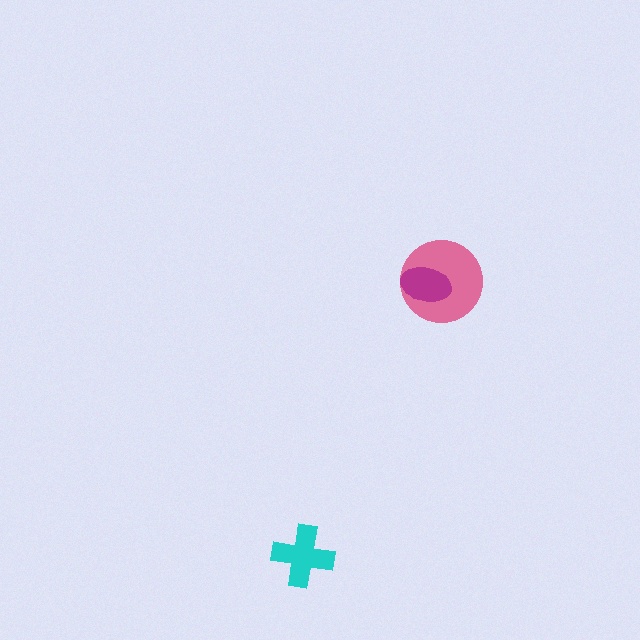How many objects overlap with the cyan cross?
0 objects overlap with the cyan cross.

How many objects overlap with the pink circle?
1 object overlaps with the pink circle.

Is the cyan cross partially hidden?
No, no other shape covers it.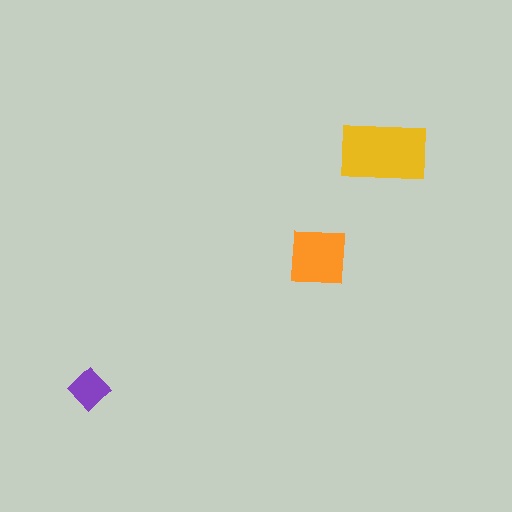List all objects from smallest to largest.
The purple diamond, the orange square, the yellow rectangle.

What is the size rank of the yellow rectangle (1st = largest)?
1st.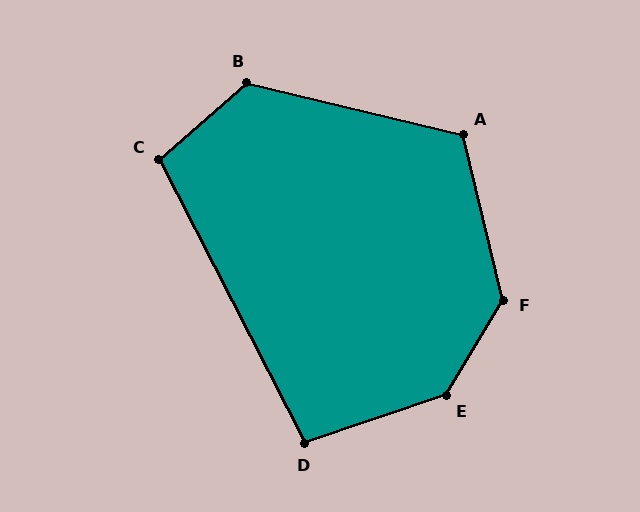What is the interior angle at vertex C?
Approximately 104 degrees (obtuse).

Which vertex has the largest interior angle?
E, at approximately 139 degrees.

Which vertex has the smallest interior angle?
D, at approximately 99 degrees.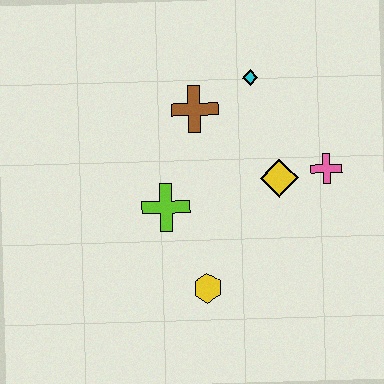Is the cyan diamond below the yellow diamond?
No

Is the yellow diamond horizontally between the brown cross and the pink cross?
Yes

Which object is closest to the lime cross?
The yellow hexagon is closest to the lime cross.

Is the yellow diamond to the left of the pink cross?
Yes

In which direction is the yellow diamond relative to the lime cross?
The yellow diamond is to the right of the lime cross.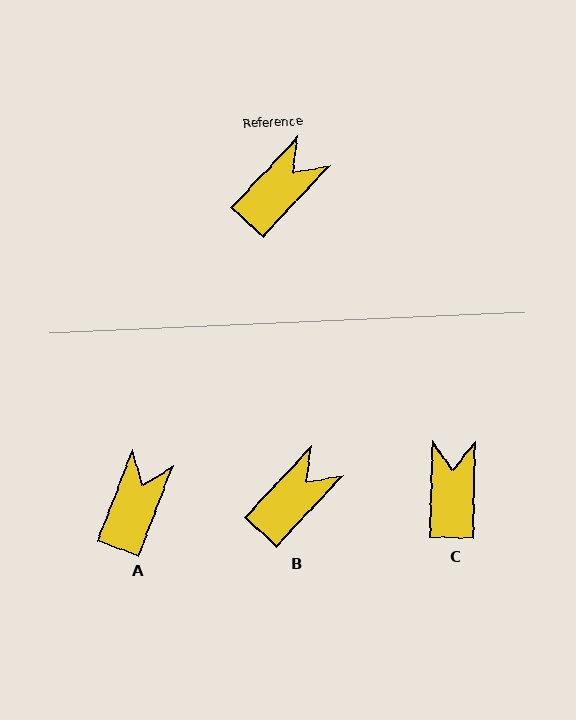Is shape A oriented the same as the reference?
No, it is off by about 22 degrees.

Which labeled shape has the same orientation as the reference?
B.